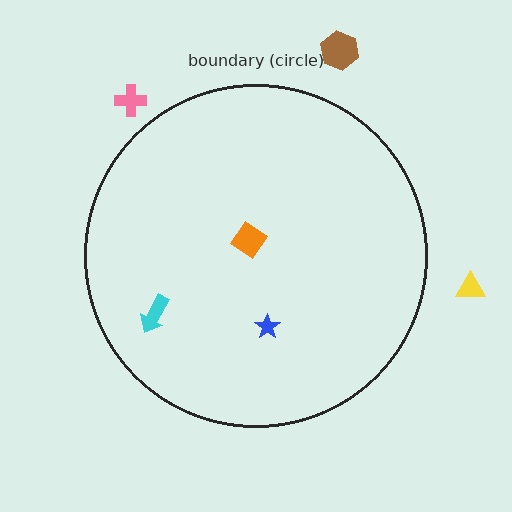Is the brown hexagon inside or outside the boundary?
Outside.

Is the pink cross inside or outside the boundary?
Outside.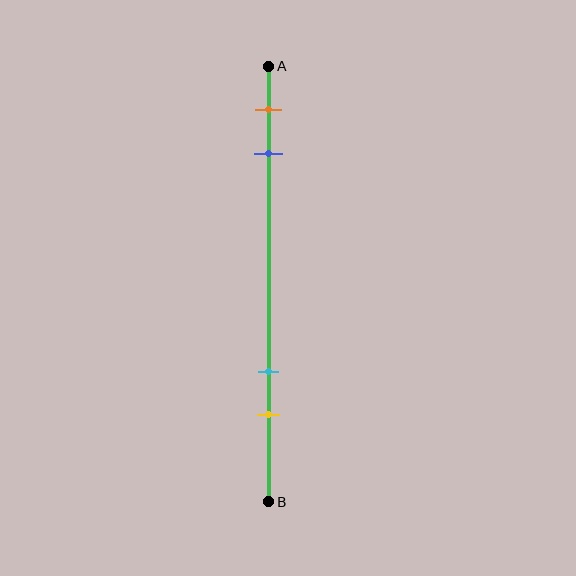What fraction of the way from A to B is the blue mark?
The blue mark is approximately 20% (0.2) of the way from A to B.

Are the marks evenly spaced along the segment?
No, the marks are not evenly spaced.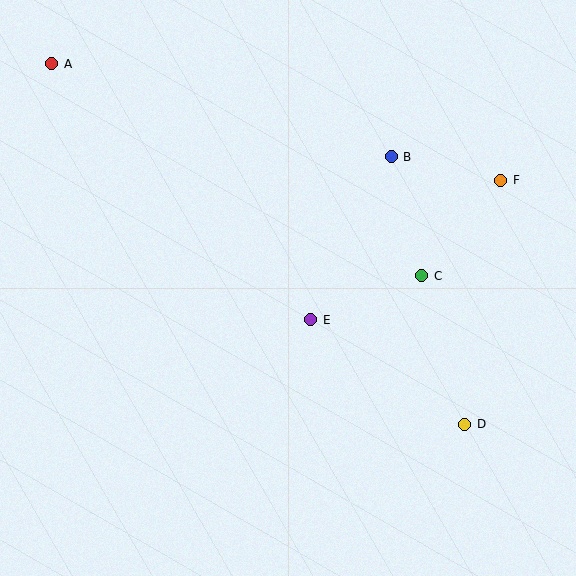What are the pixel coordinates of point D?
Point D is at (465, 424).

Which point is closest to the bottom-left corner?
Point E is closest to the bottom-left corner.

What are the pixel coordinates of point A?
Point A is at (52, 64).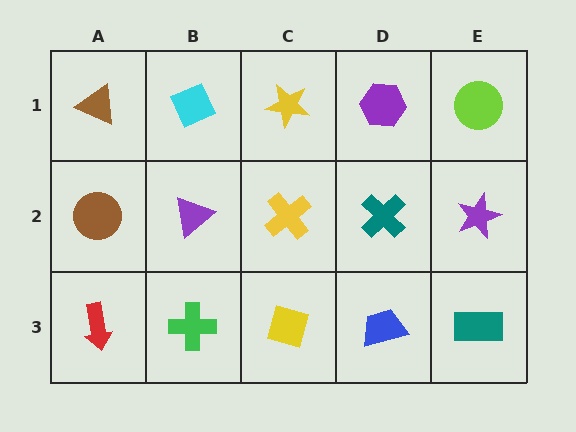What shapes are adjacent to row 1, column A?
A brown circle (row 2, column A), a cyan diamond (row 1, column B).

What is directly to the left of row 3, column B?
A red arrow.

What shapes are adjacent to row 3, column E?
A purple star (row 2, column E), a blue trapezoid (row 3, column D).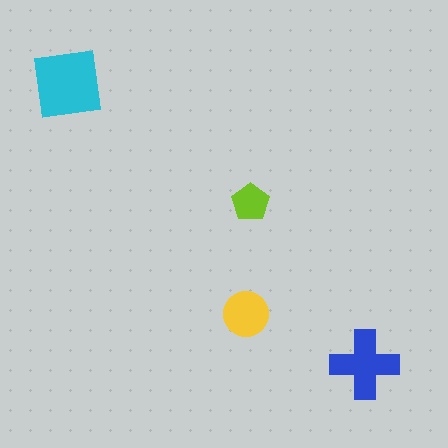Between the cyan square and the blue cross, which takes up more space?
The cyan square.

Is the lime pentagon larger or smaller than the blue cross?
Smaller.